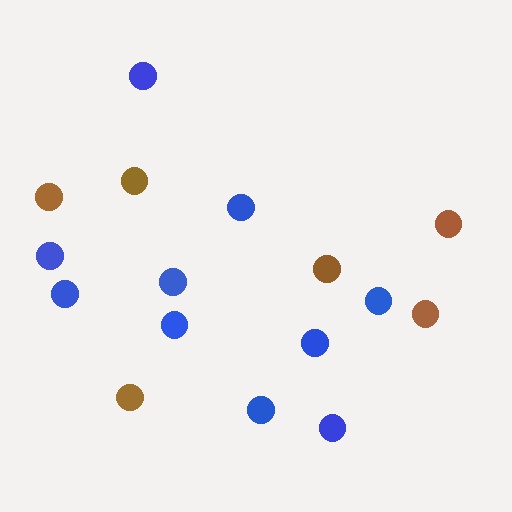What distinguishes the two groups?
There are 2 groups: one group of blue circles (10) and one group of brown circles (6).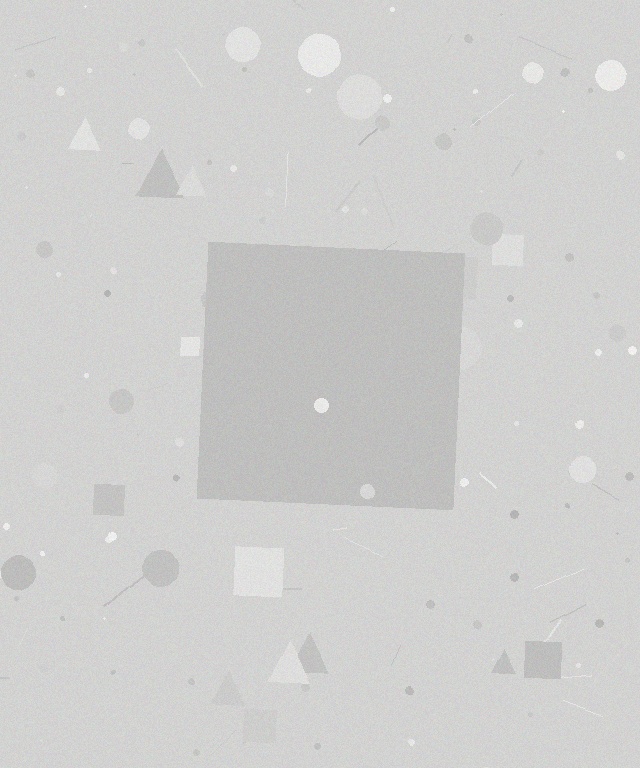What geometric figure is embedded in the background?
A square is embedded in the background.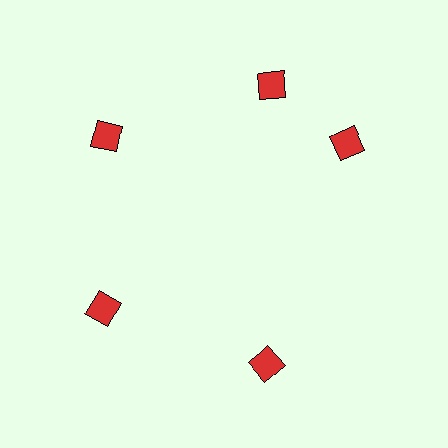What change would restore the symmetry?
The symmetry would be restored by rotating it back into even spacing with its neighbors so that all 5 diamonds sit at equal angles and equal distance from the center.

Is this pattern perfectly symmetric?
No. The 5 red diamonds are arranged in a ring, but one element near the 3 o'clock position is rotated out of alignment along the ring, breaking the 5-fold rotational symmetry.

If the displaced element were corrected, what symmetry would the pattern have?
It would have 5-fold rotational symmetry — the pattern would map onto itself every 72 degrees.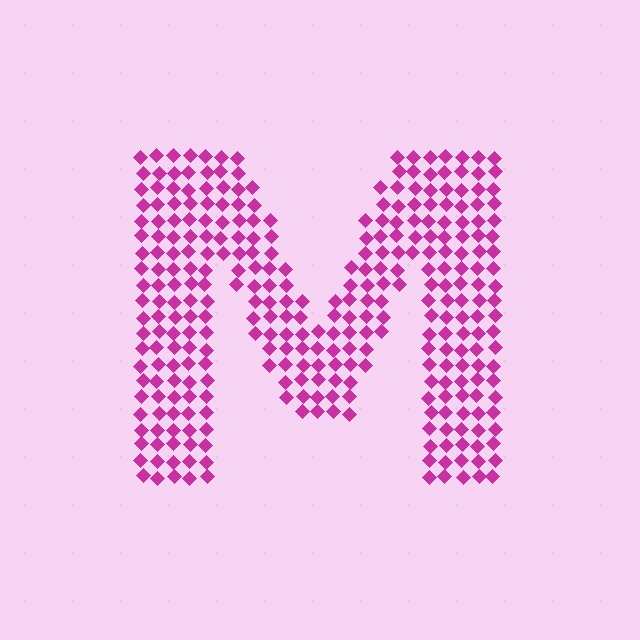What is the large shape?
The large shape is the letter M.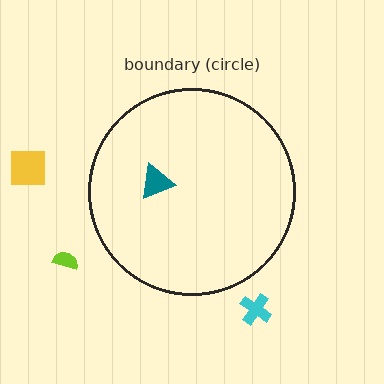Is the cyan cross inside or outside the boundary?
Outside.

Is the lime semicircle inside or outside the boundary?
Outside.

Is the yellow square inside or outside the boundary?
Outside.